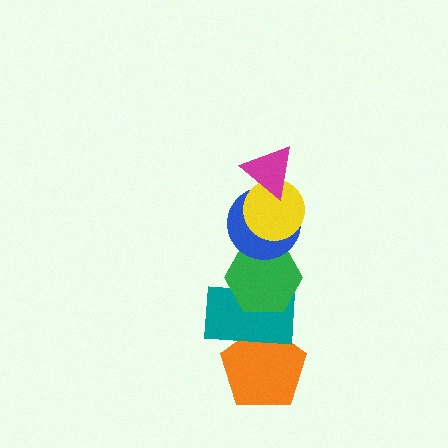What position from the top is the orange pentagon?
The orange pentagon is 6th from the top.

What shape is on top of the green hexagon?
The blue circle is on top of the green hexagon.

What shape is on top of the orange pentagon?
The teal rectangle is on top of the orange pentagon.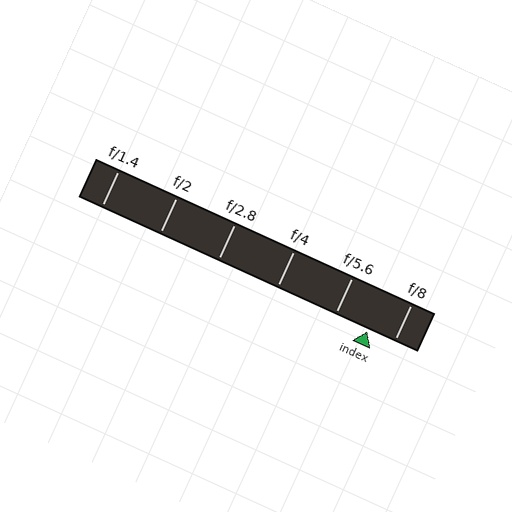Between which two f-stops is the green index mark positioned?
The index mark is between f/5.6 and f/8.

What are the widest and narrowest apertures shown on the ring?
The widest aperture shown is f/1.4 and the narrowest is f/8.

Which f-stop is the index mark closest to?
The index mark is closest to f/8.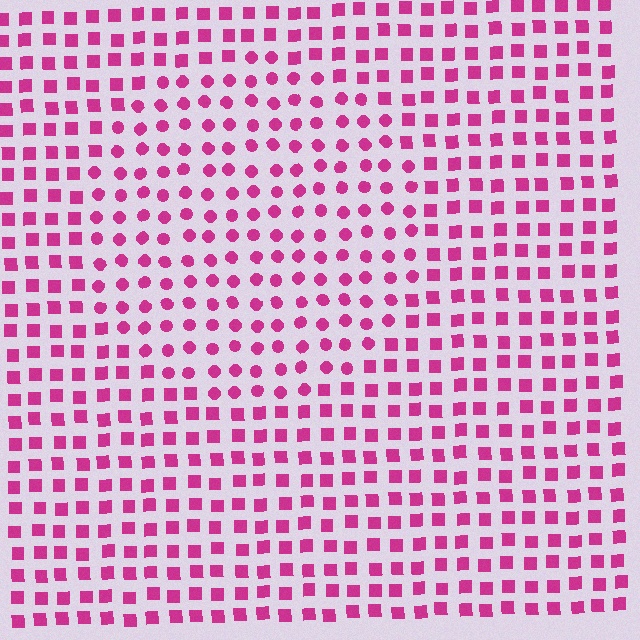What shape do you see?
I see a circle.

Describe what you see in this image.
The image is filled with small magenta elements arranged in a uniform grid. A circle-shaped region contains circles, while the surrounding area contains squares. The boundary is defined purely by the change in element shape.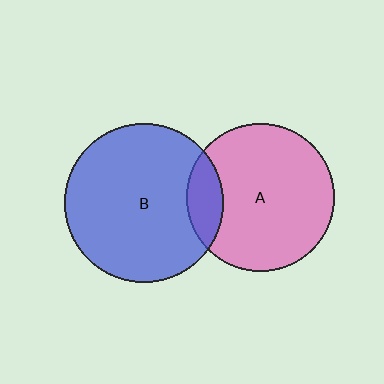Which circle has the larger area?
Circle B (blue).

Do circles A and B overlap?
Yes.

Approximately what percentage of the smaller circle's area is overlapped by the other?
Approximately 15%.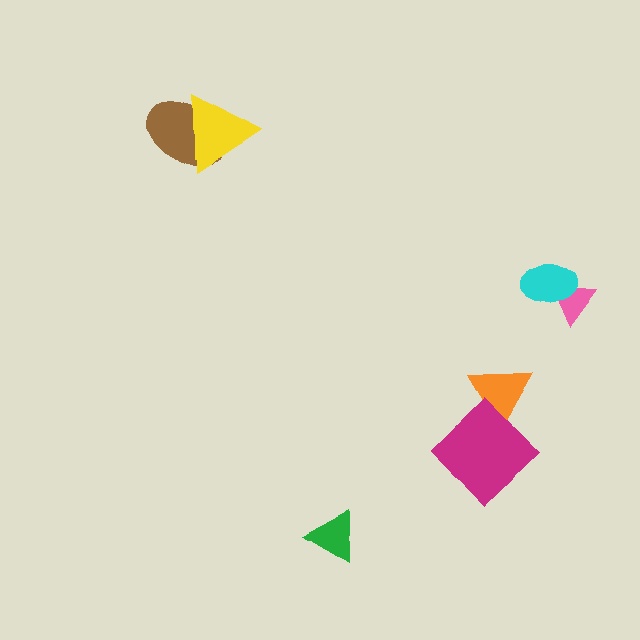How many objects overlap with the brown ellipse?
1 object overlaps with the brown ellipse.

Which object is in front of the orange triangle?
The magenta diamond is in front of the orange triangle.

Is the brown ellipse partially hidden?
Yes, it is partially covered by another shape.